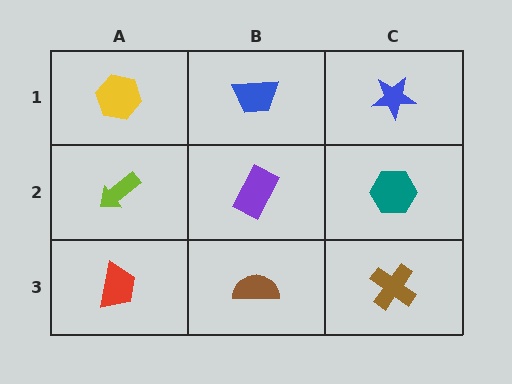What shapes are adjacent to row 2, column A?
A yellow hexagon (row 1, column A), a red trapezoid (row 3, column A), a purple rectangle (row 2, column B).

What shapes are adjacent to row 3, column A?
A lime arrow (row 2, column A), a brown semicircle (row 3, column B).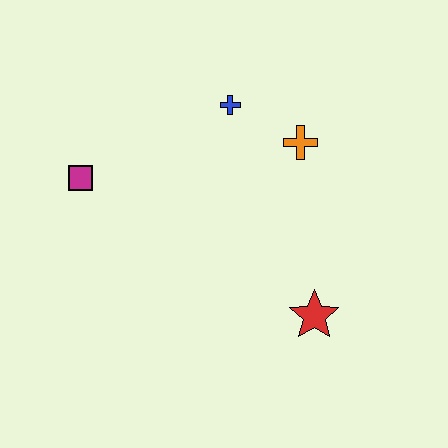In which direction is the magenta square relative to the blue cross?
The magenta square is to the left of the blue cross.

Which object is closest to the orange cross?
The blue cross is closest to the orange cross.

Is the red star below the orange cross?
Yes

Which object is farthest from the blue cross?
The red star is farthest from the blue cross.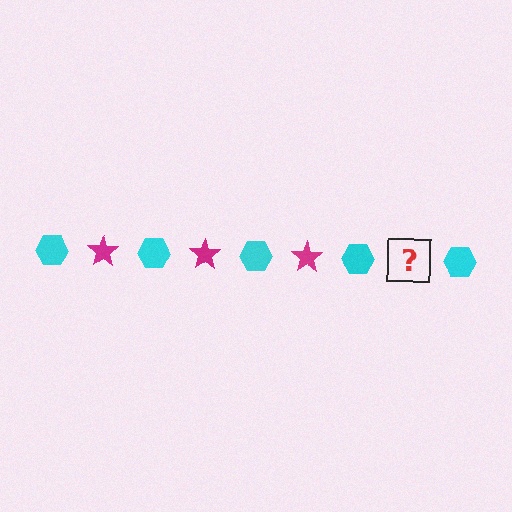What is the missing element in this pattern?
The missing element is a magenta star.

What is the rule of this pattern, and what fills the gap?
The rule is that the pattern alternates between cyan hexagon and magenta star. The gap should be filled with a magenta star.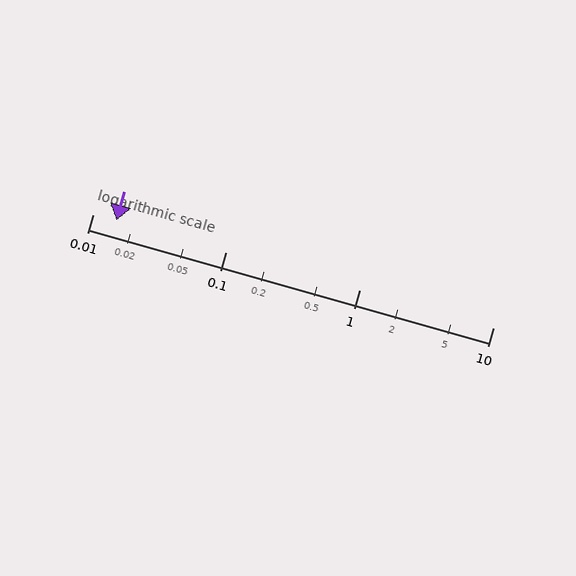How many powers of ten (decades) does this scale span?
The scale spans 3 decades, from 0.01 to 10.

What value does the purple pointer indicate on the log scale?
The pointer indicates approximately 0.015.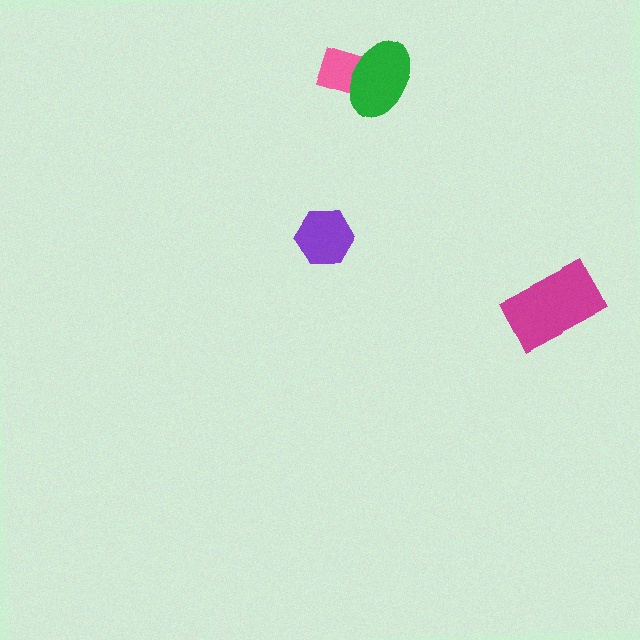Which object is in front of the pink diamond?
The green ellipse is in front of the pink diamond.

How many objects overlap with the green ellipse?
1 object overlaps with the green ellipse.